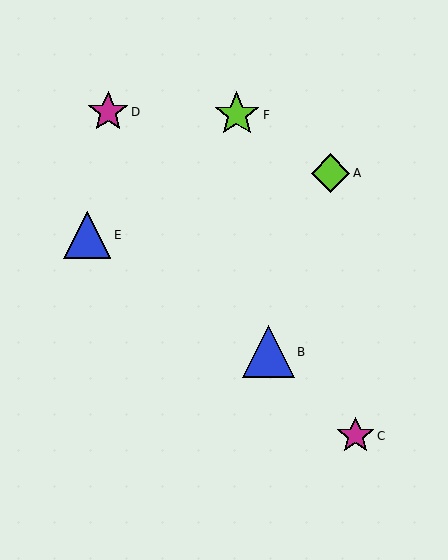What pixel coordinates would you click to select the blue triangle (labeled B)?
Click at (268, 352) to select the blue triangle B.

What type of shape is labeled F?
Shape F is a lime star.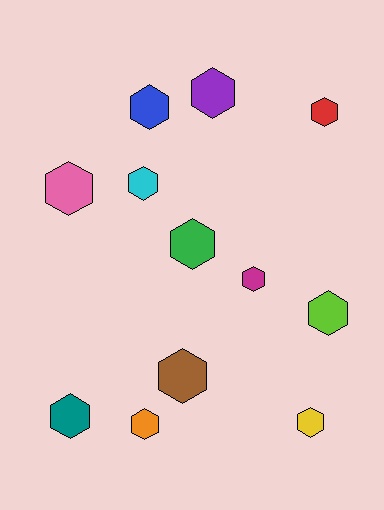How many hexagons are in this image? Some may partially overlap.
There are 12 hexagons.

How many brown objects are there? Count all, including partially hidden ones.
There is 1 brown object.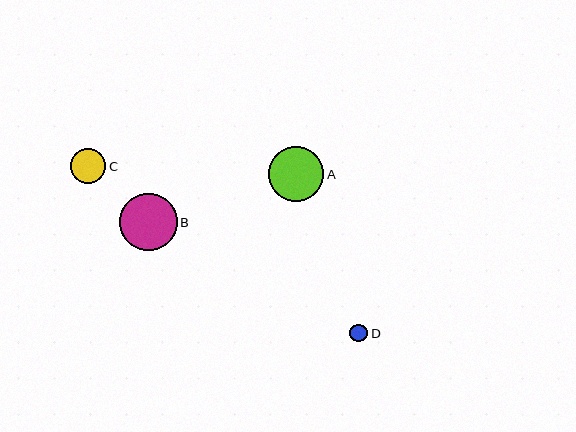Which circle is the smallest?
Circle D is the smallest with a size of approximately 18 pixels.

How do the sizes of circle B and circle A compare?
Circle B and circle A are approximately the same size.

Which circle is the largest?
Circle B is the largest with a size of approximately 57 pixels.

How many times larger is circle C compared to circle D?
Circle C is approximately 2.0 times the size of circle D.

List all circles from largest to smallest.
From largest to smallest: B, A, C, D.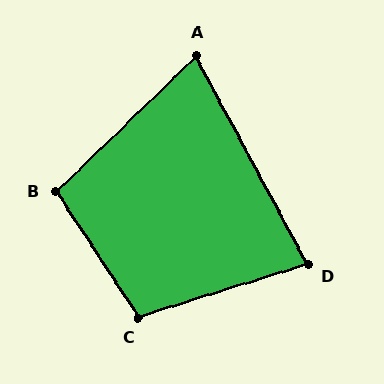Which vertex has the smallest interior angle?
A, at approximately 74 degrees.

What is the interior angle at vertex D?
Approximately 79 degrees (acute).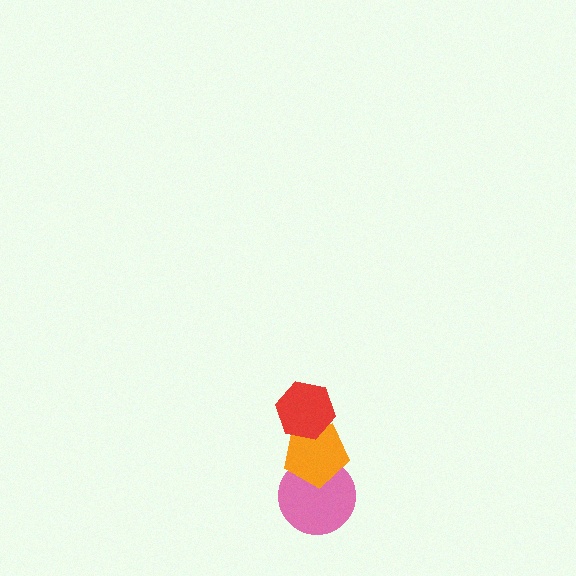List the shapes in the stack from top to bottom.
From top to bottom: the red hexagon, the orange pentagon, the pink circle.